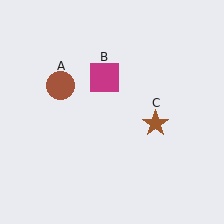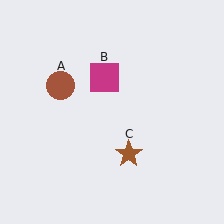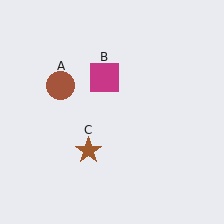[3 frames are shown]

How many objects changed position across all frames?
1 object changed position: brown star (object C).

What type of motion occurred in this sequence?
The brown star (object C) rotated clockwise around the center of the scene.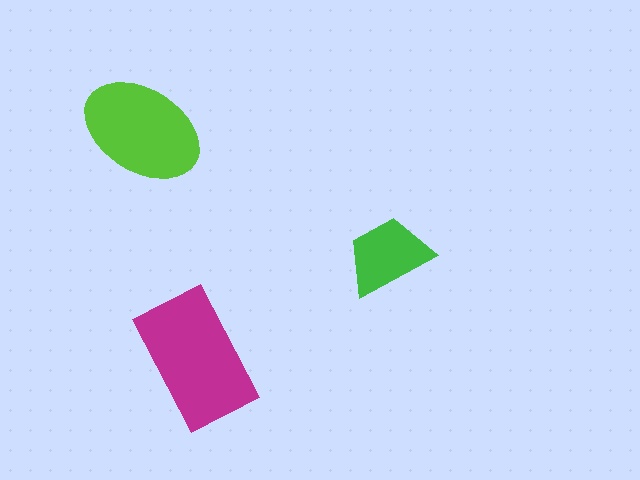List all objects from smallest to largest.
The green trapezoid, the lime ellipse, the magenta rectangle.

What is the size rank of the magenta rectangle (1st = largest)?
1st.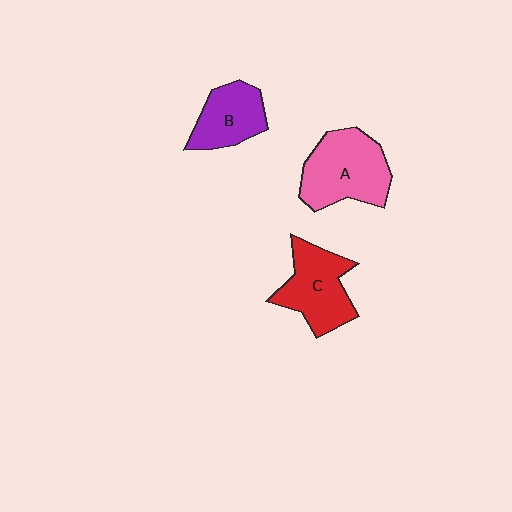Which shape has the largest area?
Shape A (pink).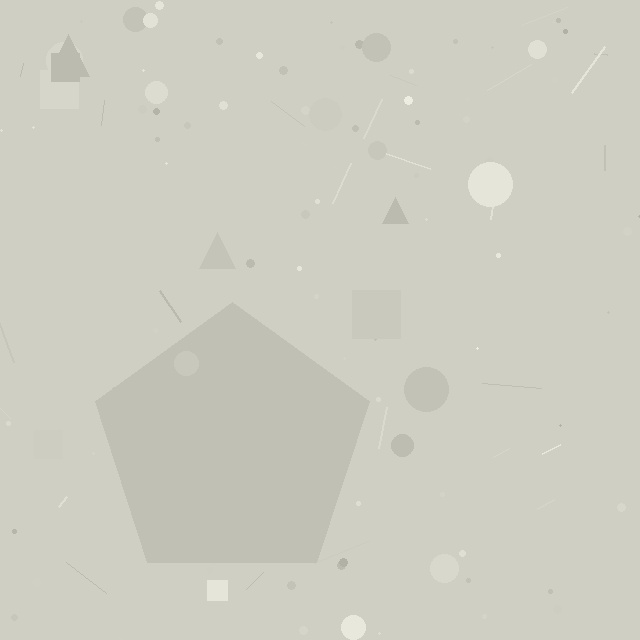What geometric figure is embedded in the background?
A pentagon is embedded in the background.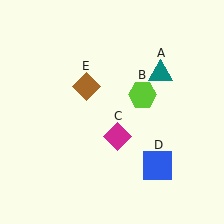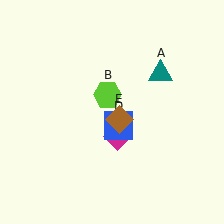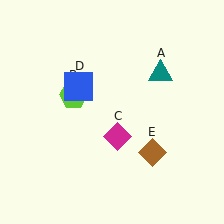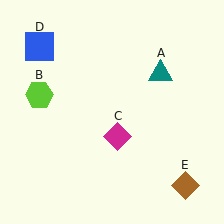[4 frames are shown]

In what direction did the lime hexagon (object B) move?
The lime hexagon (object B) moved left.